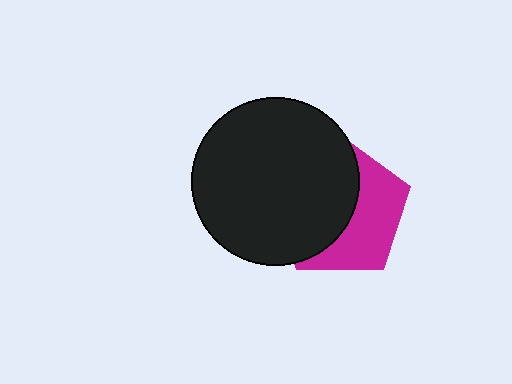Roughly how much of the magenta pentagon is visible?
A small part of it is visible (roughly 45%).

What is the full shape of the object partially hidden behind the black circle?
The partially hidden object is a magenta pentagon.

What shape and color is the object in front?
The object in front is a black circle.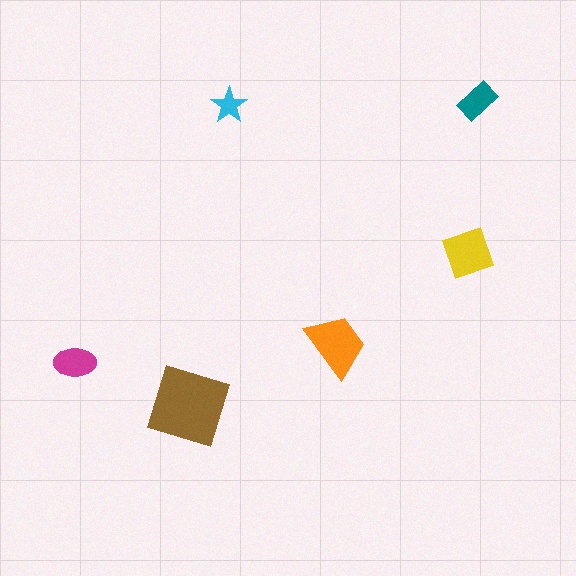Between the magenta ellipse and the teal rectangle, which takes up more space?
The magenta ellipse.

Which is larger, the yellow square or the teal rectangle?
The yellow square.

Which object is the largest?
The brown diamond.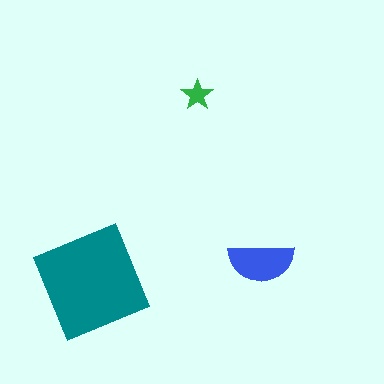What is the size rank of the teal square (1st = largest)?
1st.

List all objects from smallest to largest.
The green star, the blue semicircle, the teal square.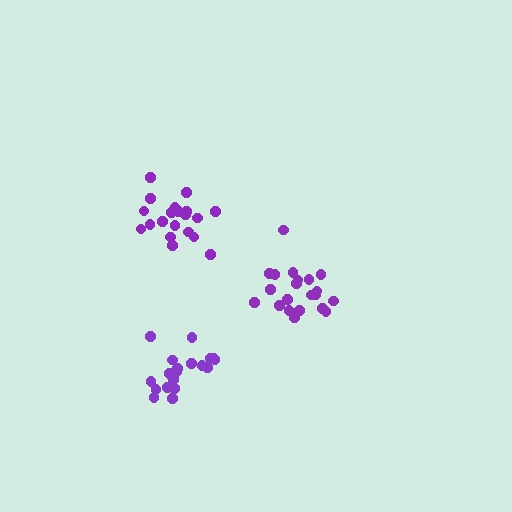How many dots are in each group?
Group 1: 19 dots, Group 2: 20 dots, Group 3: 21 dots (60 total).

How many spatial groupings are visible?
There are 3 spatial groupings.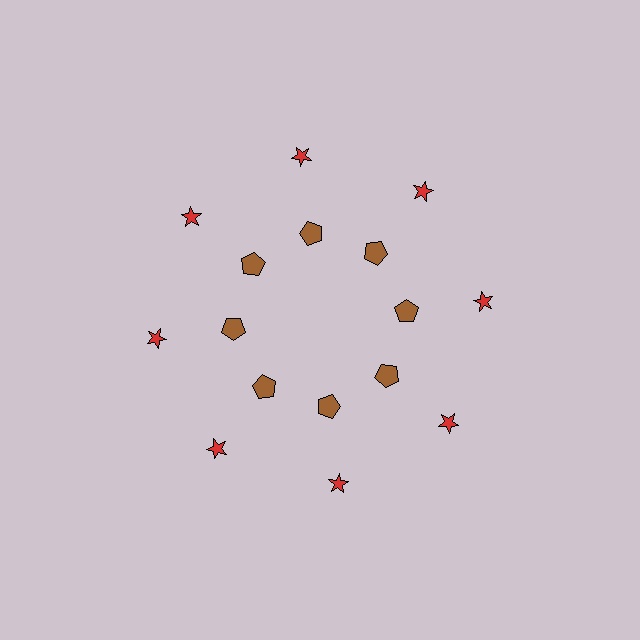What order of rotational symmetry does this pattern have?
This pattern has 8-fold rotational symmetry.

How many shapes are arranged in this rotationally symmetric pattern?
There are 16 shapes, arranged in 8 groups of 2.